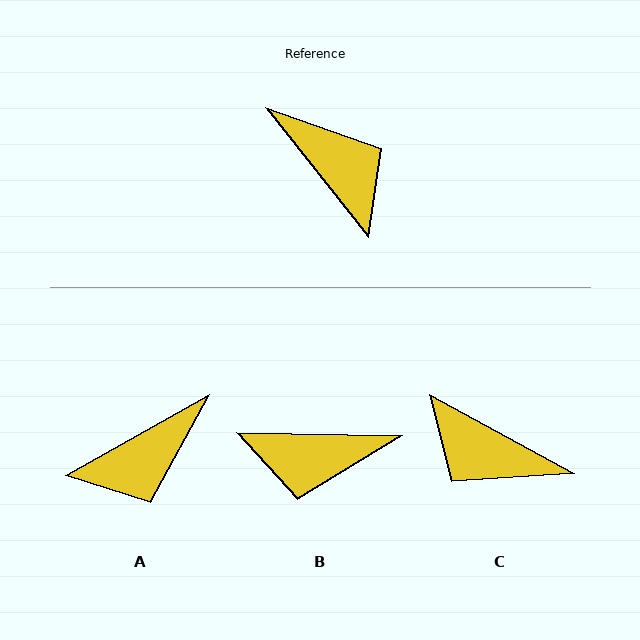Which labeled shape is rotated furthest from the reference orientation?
C, about 157 degrees away.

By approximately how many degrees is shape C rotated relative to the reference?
Approximately 157 degrees clockwise.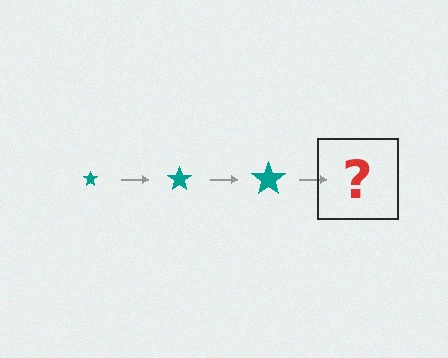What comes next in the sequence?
The next element should be a teal star, larger than the previous one.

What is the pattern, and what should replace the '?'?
The pattern is that the star gets progressively larger each step. The '?' should be a teal star, larger than the previous one.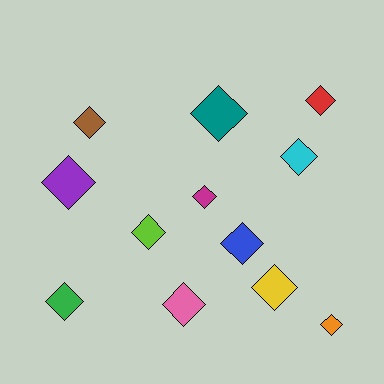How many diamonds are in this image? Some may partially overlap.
There are 12 diamonds.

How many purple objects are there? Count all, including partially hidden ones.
There is 1 purple object.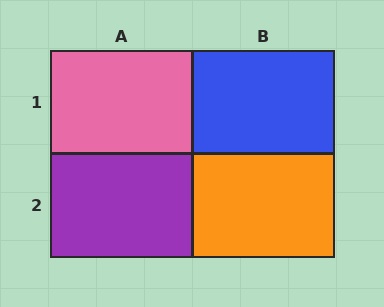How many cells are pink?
1 cell is pink.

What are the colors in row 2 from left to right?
Purple, orange.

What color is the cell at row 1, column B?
Blue.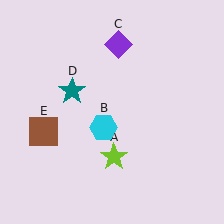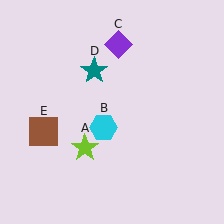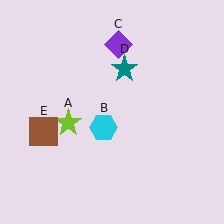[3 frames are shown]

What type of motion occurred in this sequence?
The lime star (object A), teal star (object D) rotated clockwise around the center of the scene.